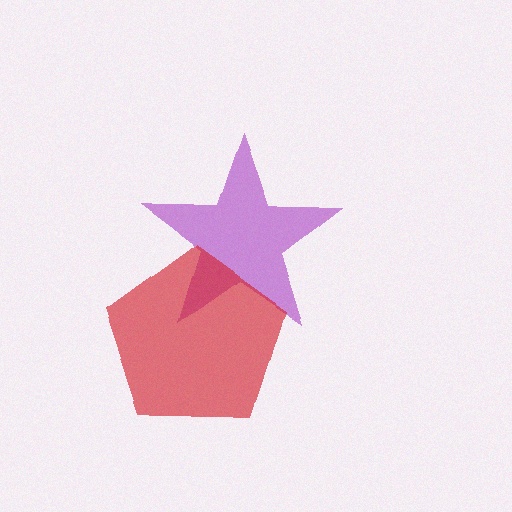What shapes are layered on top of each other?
The layered shapes are: a purple star, a red pentagon.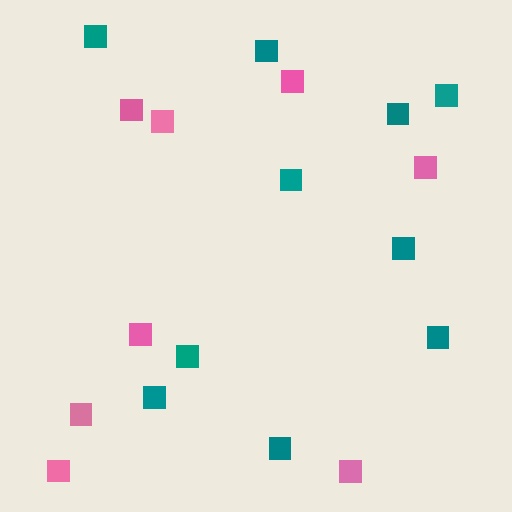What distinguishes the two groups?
There are 2 groups: one group of teal squares (10) and one group of pink squares (8).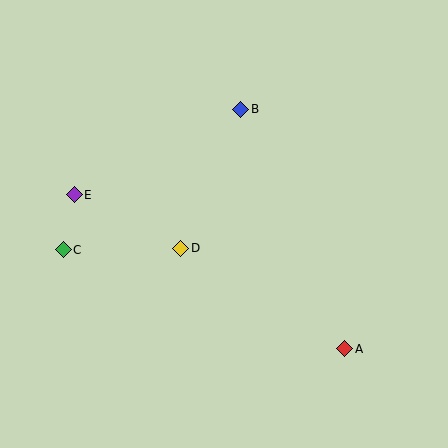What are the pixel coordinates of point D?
Point D is at (181, 248).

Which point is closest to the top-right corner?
Point B is closest to the top-right corner.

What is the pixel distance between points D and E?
The distance between D and E is 119 pixels.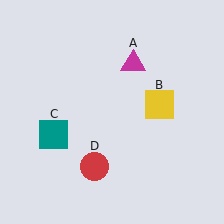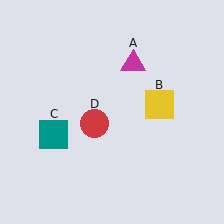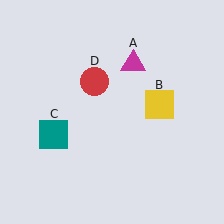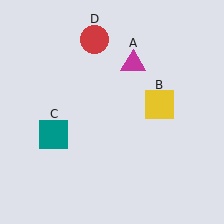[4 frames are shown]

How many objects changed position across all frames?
1 object changed position: red circle (object D).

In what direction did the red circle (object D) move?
The red circle (object D) moved up.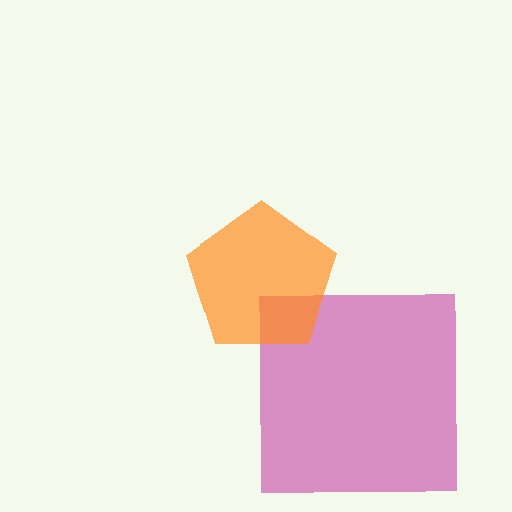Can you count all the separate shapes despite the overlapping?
Yes, there are 2 separate shapes.